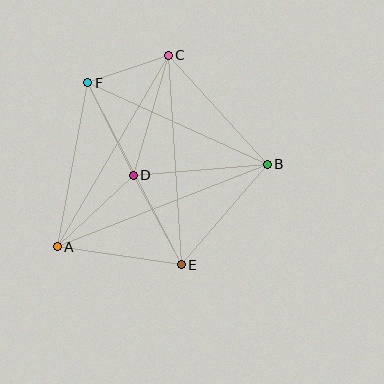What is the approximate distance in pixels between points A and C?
The distance between A and C is approximately 221 pixels.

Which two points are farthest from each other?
Points A and B are farthest from each other.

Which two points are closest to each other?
Points C and F are closest to each other.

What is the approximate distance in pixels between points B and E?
The distance between B and E is approximately 132 pixels.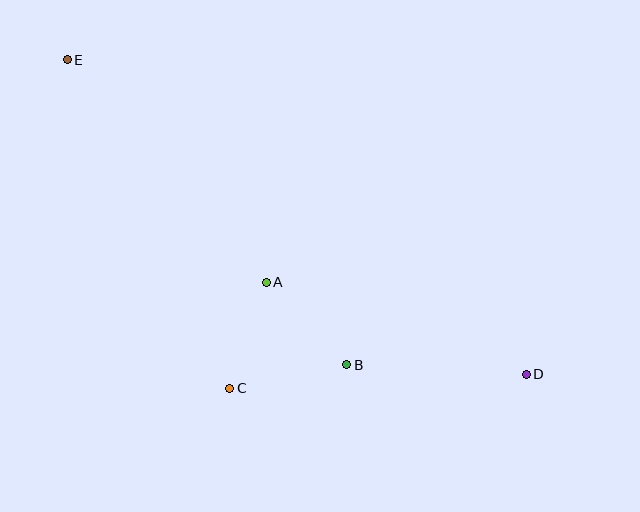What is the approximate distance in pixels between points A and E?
The distance between A and E is approximately 298 pixels.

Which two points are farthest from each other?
Points D and E are farthest from each other.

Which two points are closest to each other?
Points A and C are closest to each other.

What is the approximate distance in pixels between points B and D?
The distance between B and D is approximately 179 pixels.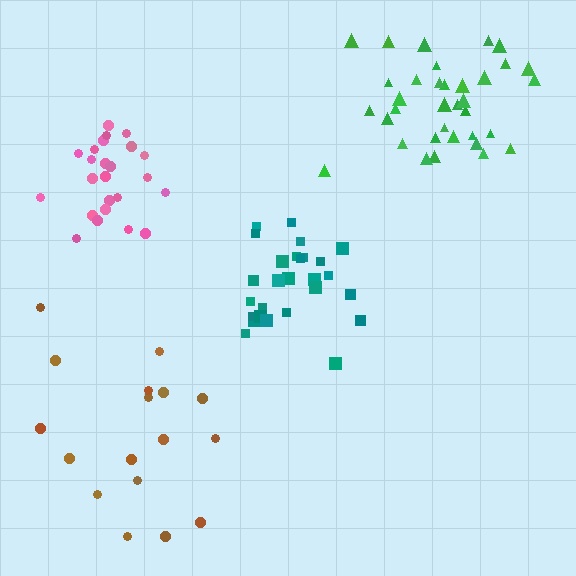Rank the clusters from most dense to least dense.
teal, pink, green, brown.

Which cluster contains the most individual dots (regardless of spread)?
Green (35).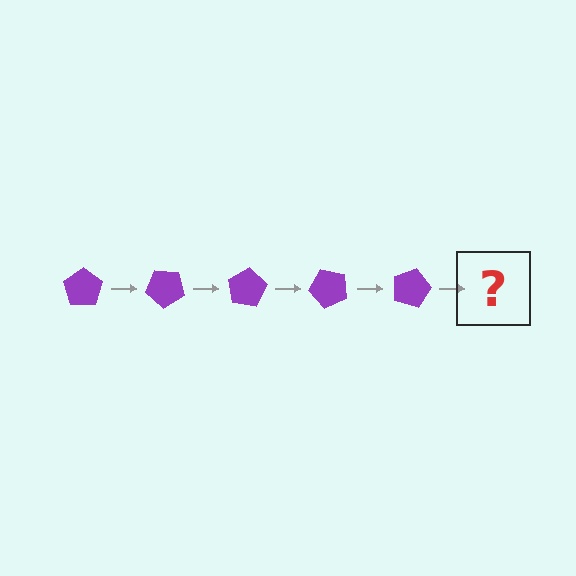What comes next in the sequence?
The next element should be a purple pentagon rotated 200 degrees.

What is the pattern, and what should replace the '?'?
The pattern is that the pentagon rotates 40 degrees each step. The '?' should be a purple pentagon rotated 200 degrees.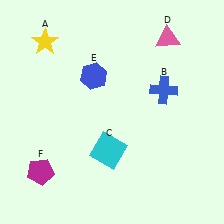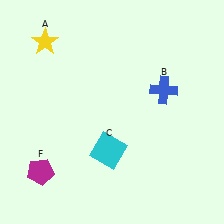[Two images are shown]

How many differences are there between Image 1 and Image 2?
There are 2 differences between the two images.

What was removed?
The pink triangle (D), the blue hexagon (E) were removed in Image 2.